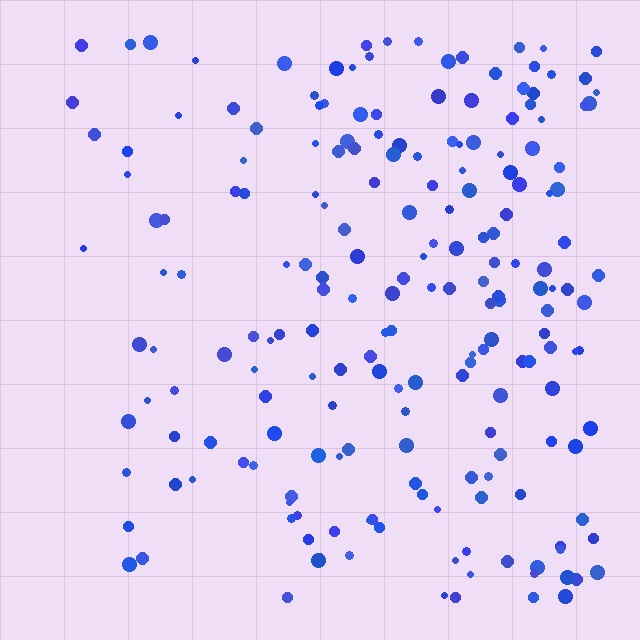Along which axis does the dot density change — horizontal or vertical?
Horizontal.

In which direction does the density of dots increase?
From left to right, with the right side densest.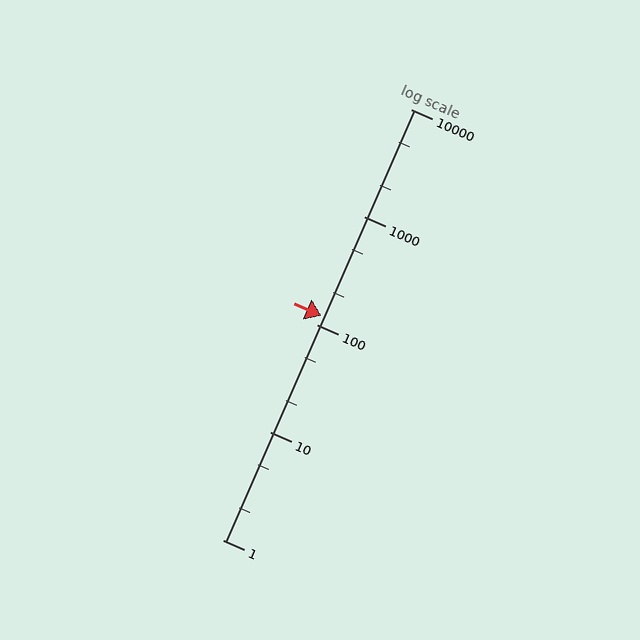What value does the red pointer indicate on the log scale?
The pointer indicates approximately 120.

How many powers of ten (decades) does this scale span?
The scale spans 4 decades, from 1 to 10000.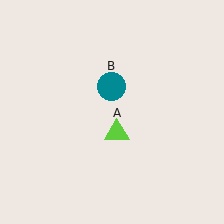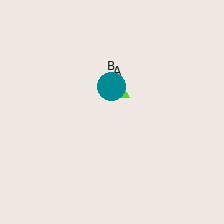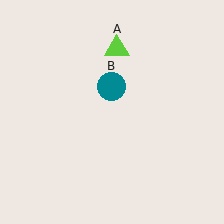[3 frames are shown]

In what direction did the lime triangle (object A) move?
The lime triangle (object A) moved up.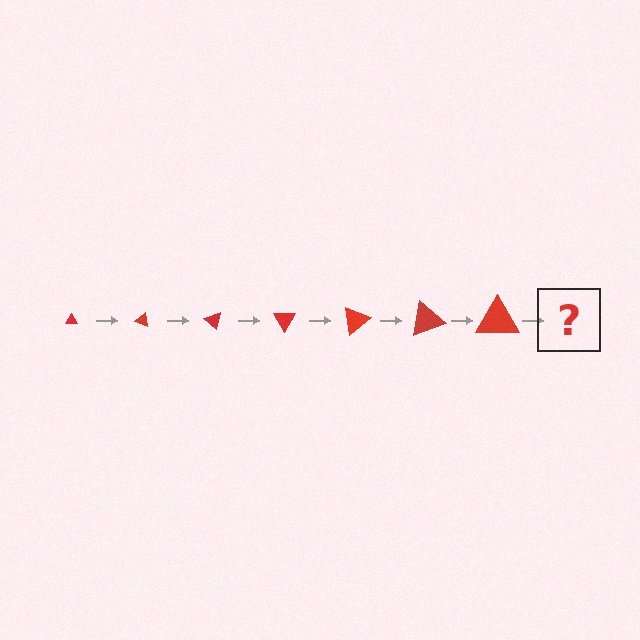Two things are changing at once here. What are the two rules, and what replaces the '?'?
The two rules are that the triangle grows larger each step and it rotates 20 degrees each step. The '?' should be a triangle, larger than the previous one and rotated 140 degrees from the start.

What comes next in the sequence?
The next element should be a triangle, larger than the previous one and rotated 140 degrees from the start.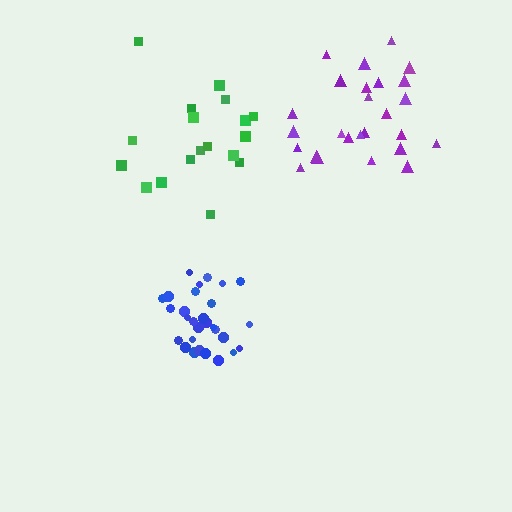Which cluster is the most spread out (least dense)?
Green.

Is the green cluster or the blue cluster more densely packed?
Blue.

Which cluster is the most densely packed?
Blue.